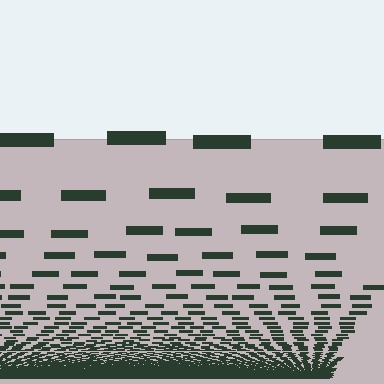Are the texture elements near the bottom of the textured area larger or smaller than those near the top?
Smaller. The gradient is inverted — elements near the bottom are smaller and denser.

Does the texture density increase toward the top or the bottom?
Density increases toward the bottom.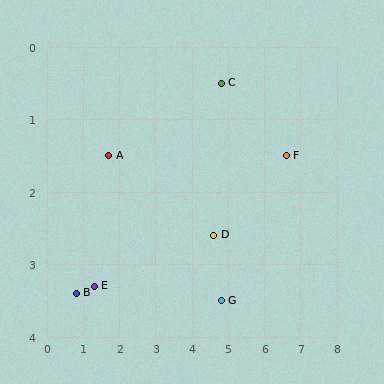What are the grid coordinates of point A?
Point A is at approximately (1.7, 1.5).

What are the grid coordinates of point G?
Point G is at approximately (4.8, 3.5).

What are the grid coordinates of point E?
Point E is at approximately (1.3, 3.3).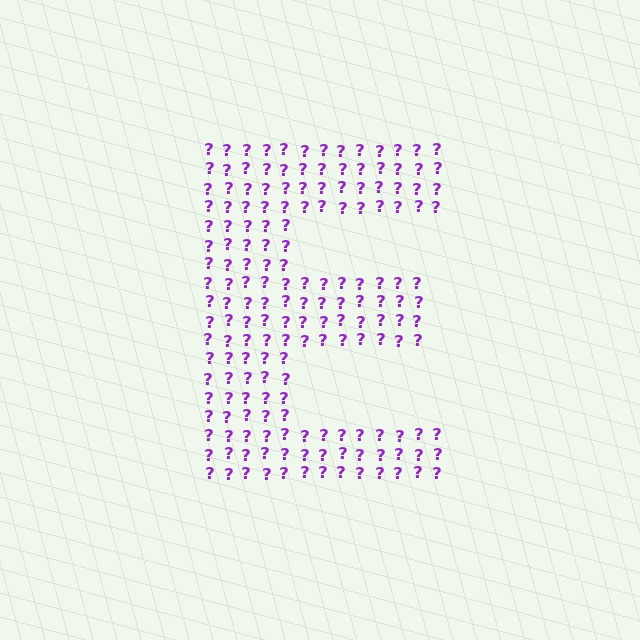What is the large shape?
The large shape is the letter E.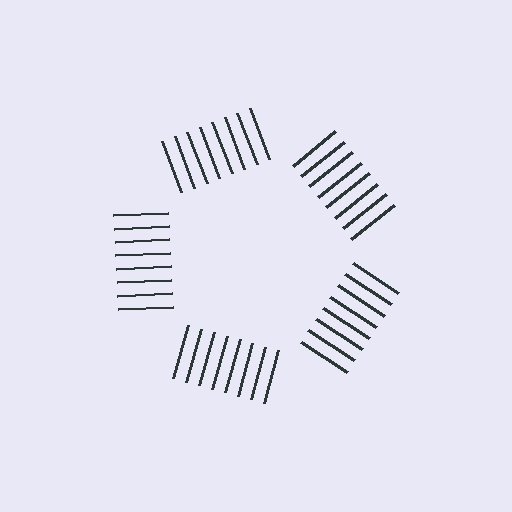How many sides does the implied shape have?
5 sides — the line-ends trace a pentagon.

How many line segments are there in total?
40 — 8 along each of the 5 edges.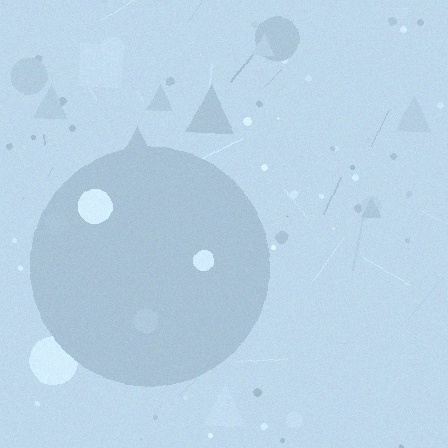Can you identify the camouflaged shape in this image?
The camouflaged shape is a circle.